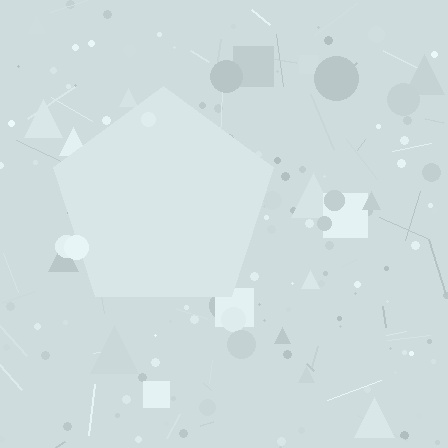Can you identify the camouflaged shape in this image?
The camouflaged shape is a pentagon.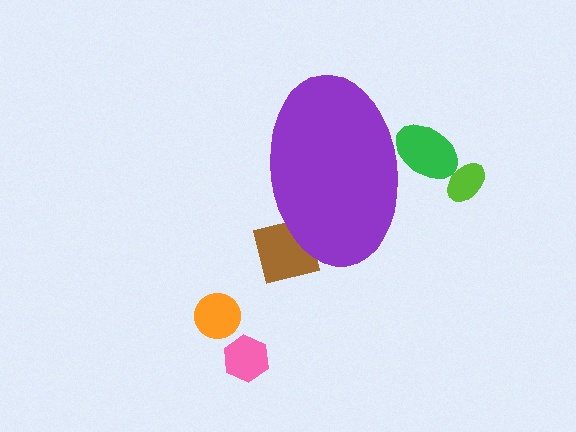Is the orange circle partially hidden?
No, the orange circle is fully visible.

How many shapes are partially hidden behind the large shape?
2 shapes are partially hidden.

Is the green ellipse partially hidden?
Yes, the green ellipse is partially hidden behind the purple ellipse.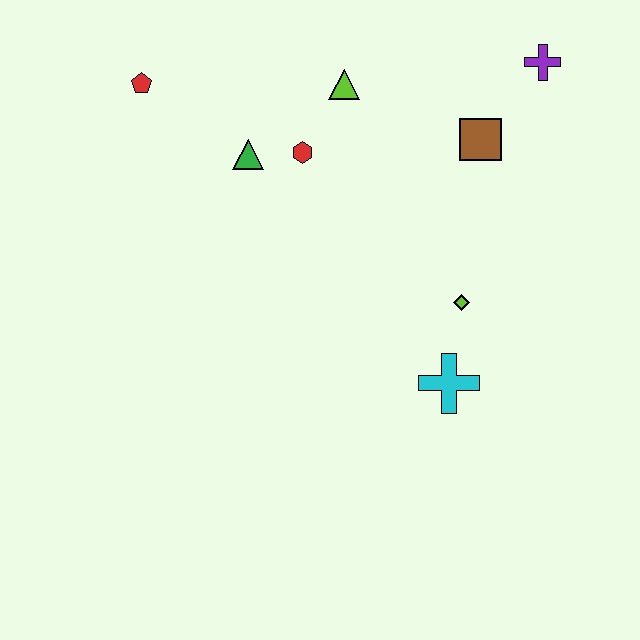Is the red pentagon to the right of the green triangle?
No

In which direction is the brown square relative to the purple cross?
The brown square is below the purple cross.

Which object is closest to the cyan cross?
The lime diamond is closest to the cyan cross.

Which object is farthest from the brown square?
The red pentagon is farthest from the brown square.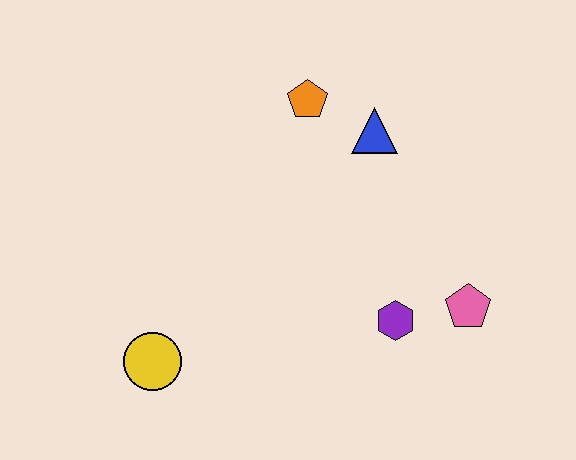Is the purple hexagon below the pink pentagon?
Yes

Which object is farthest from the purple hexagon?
The yellow circle is farthest from the purple hexagon.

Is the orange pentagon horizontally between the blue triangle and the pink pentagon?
No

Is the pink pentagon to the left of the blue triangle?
No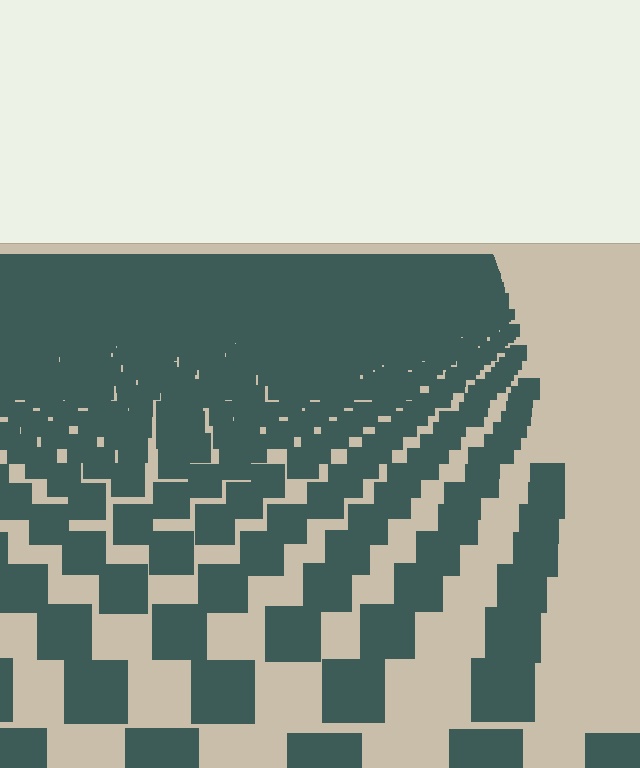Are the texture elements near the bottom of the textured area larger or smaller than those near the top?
Larger. Near the bottom, elements are closer to the viewer and appear at a bigger on-screen size.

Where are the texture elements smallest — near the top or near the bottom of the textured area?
Near the top.